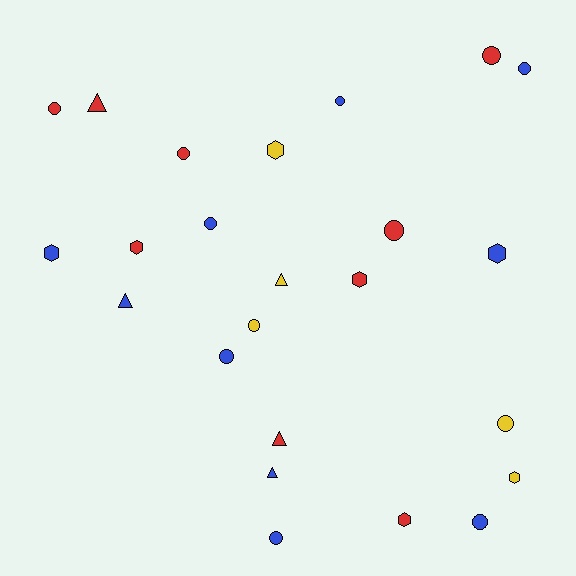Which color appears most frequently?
Blue, with 10 objects.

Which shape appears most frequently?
Circle, with 12 objects.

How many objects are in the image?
There are 24 objects.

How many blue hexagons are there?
There are 2 blue hexagons.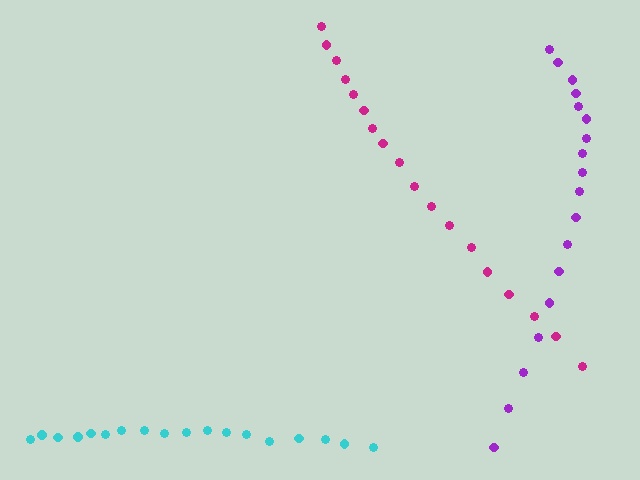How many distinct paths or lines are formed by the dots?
There are 3 distinct paths.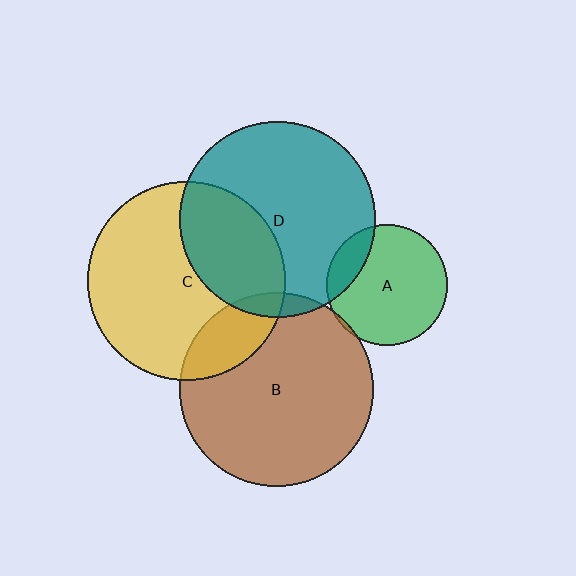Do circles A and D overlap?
Yes.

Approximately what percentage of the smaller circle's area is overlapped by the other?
Approximately 15%.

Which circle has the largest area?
Circle C (yellow).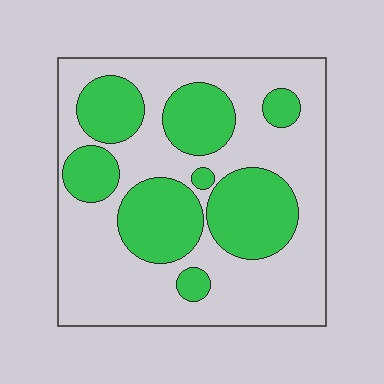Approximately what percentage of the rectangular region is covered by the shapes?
Approximately 35%.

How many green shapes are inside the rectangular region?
8.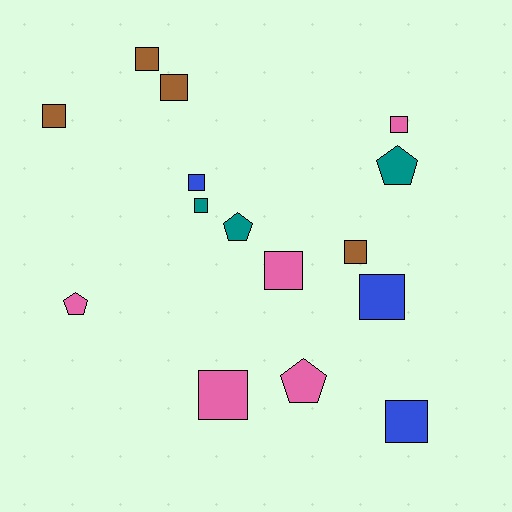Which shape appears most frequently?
Square, with 11 objects.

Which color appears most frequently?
Pink, with 5 objects.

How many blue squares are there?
There are 3 blue squares.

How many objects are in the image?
There are 15 objects.